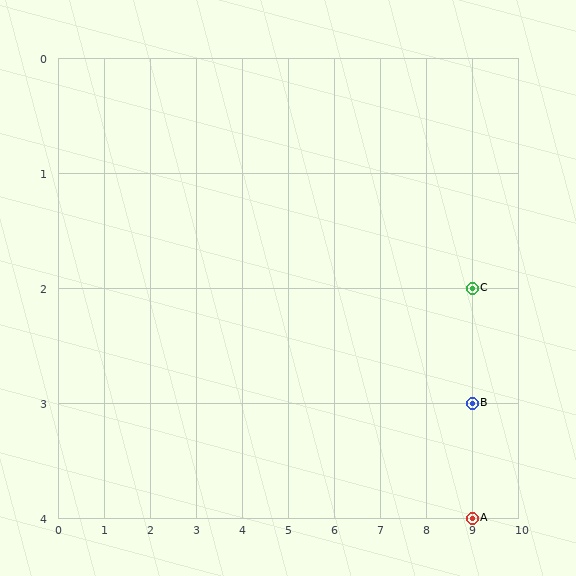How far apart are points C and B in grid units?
Points C and B are 1 row apart.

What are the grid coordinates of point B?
Point B is at grid coordinates (9, 3).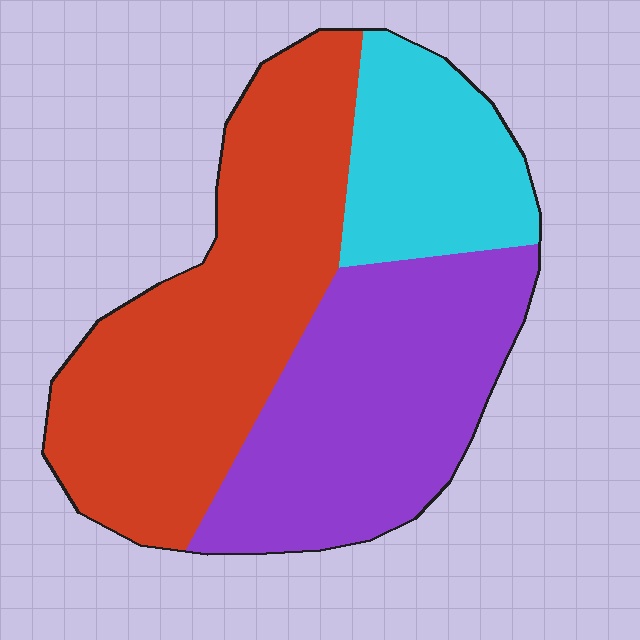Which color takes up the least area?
Cyan, at roughly 20%.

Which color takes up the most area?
Red, at roughly 45%.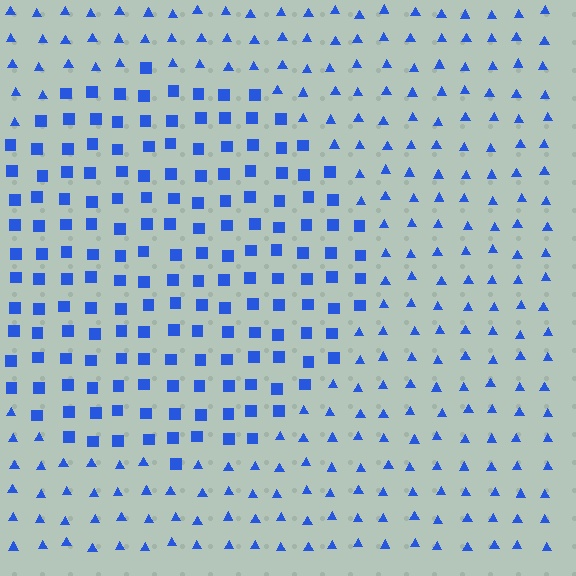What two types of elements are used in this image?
The image uses squares inside the circle region and triangles outside it.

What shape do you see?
I see a circle.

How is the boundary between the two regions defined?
The boundary is defined by a change in element shape: squares inside vs. triangles outside. All elements share the same color and spacing.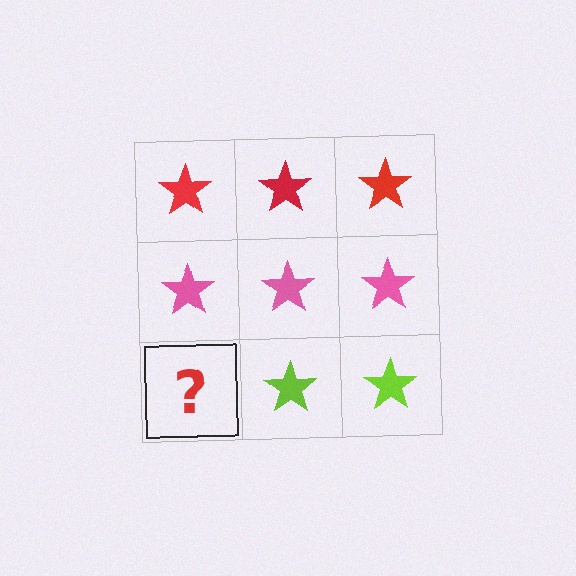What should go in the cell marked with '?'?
The missing cell should contain a lime star.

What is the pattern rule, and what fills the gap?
The rule is that each row has a consistent color. The gap should be filled with a lime star.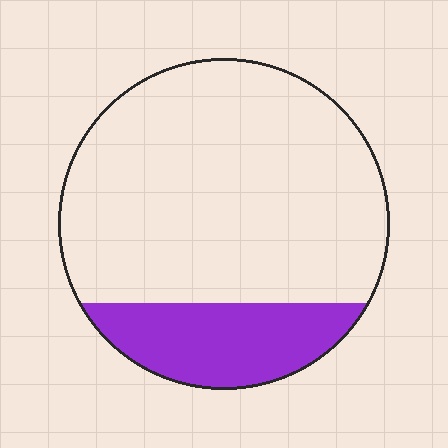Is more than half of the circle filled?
No.